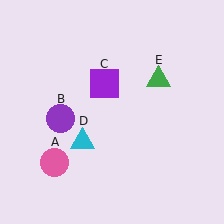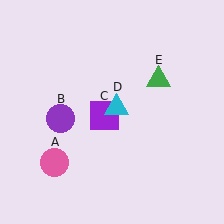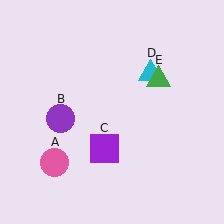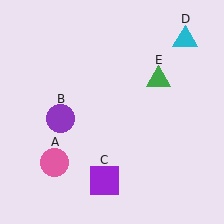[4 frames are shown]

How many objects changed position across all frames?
2 objects changed position: purple square (object C), cyan triangle (object D).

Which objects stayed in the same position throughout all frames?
Pink circle (object A) and purple circle (object B) and green triangle (object E) remained stationary.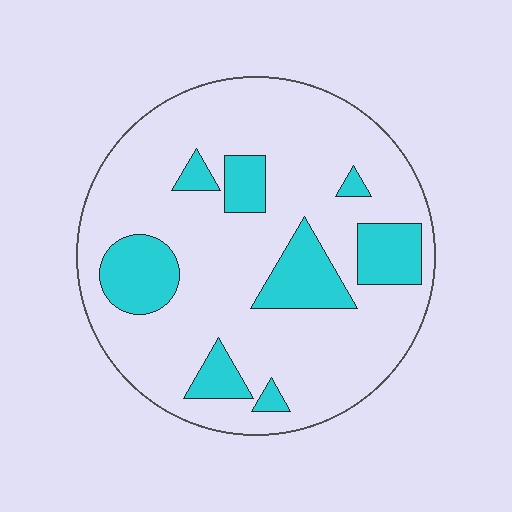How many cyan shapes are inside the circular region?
8.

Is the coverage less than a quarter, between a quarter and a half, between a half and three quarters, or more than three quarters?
Less than a quarter.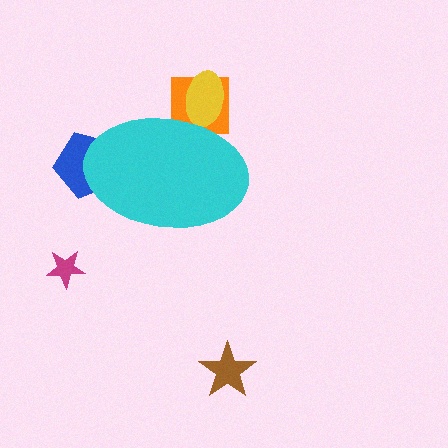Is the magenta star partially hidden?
No, the magenta star is fully visible.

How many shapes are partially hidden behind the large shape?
3 shapes are partially hidden.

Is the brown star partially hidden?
No, the brown star is fully visible.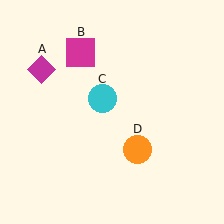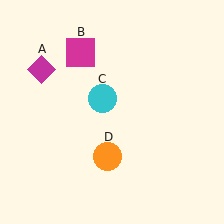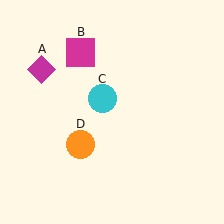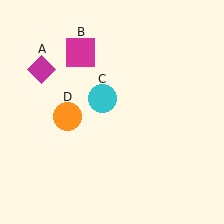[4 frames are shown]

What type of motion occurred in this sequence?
The orange circle (object D) rotated clockwise around the center of the scene.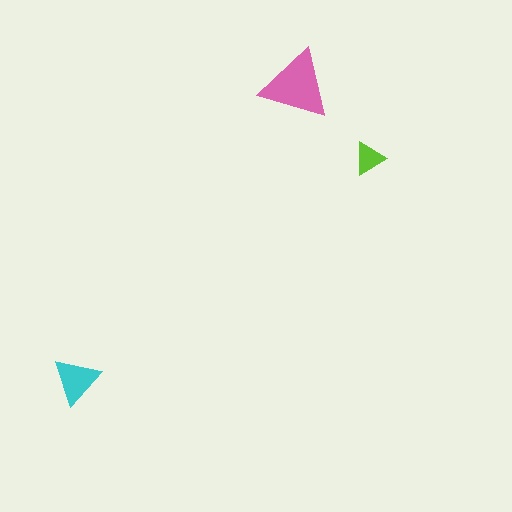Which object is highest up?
The pink triangle is topmost.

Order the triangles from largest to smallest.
the pink one, the cyan one, the lime one.